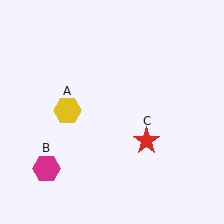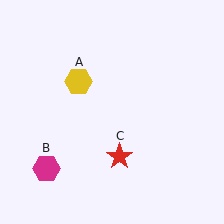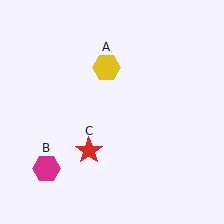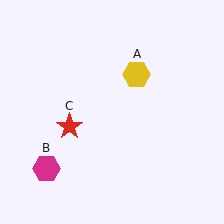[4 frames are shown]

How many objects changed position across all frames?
2 objects changed position: yellow hexagon (object A), red star (object C).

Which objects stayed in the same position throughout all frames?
Magenta hexagon (object B) remained stationary.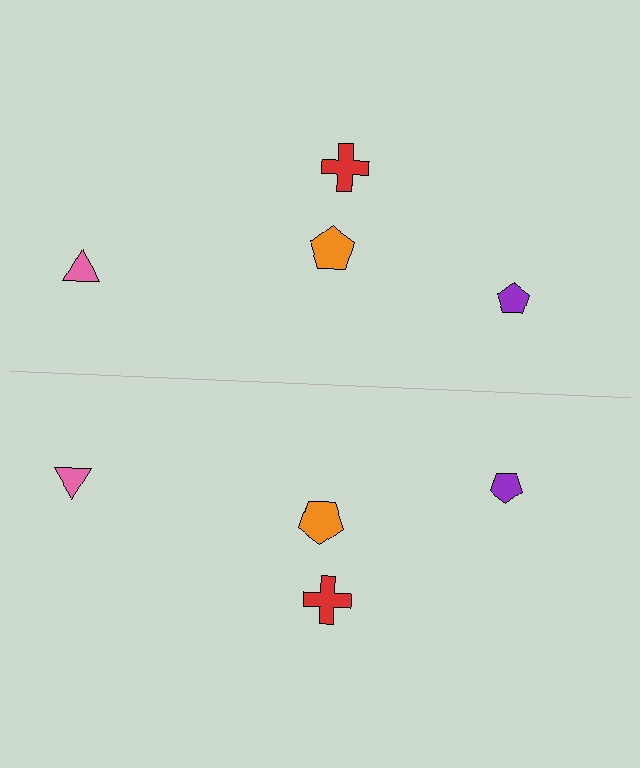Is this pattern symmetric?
Yes, this pattern has bilateral (reflection) symmetry.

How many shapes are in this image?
There are 8 shapes in this image.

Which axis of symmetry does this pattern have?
The pattern has a horizontal axis of symmetry running through the center of the image.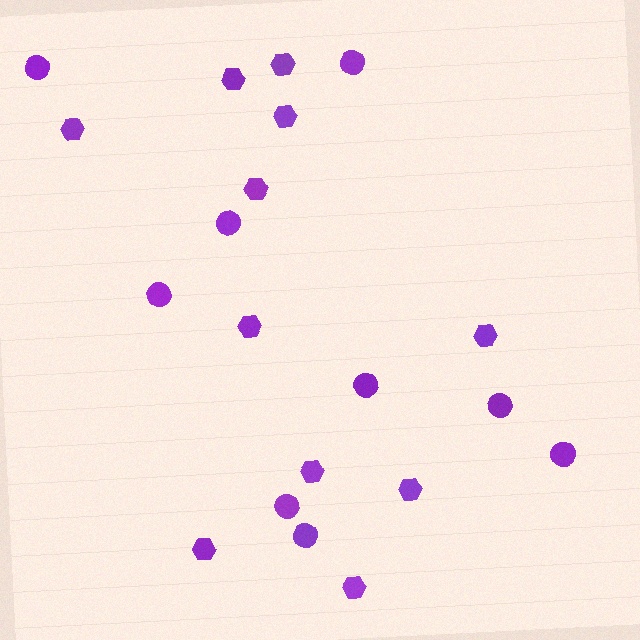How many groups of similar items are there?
There are 2 groups: one group of hexagons (11) and one group of circles (9).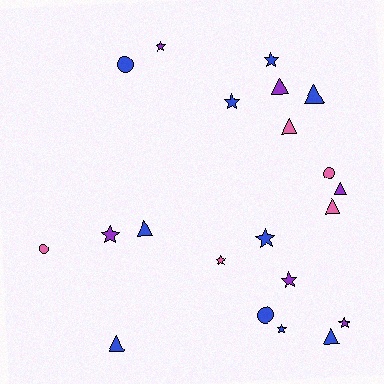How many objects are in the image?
There are 21 objects.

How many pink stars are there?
There is 1 pink star.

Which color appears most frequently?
Blue, with 10 objects.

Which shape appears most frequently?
Star, with 9 objects.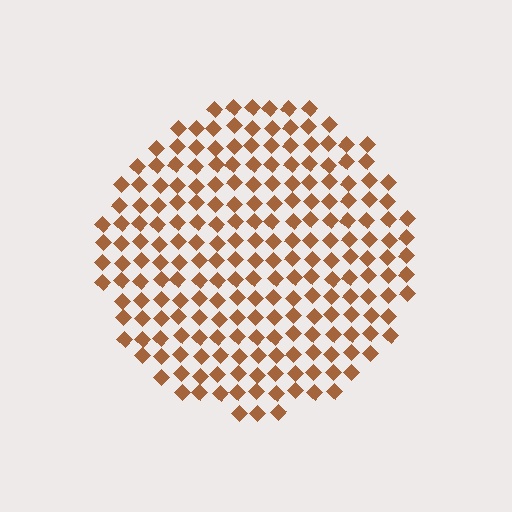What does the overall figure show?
The overall figure shows a circle.